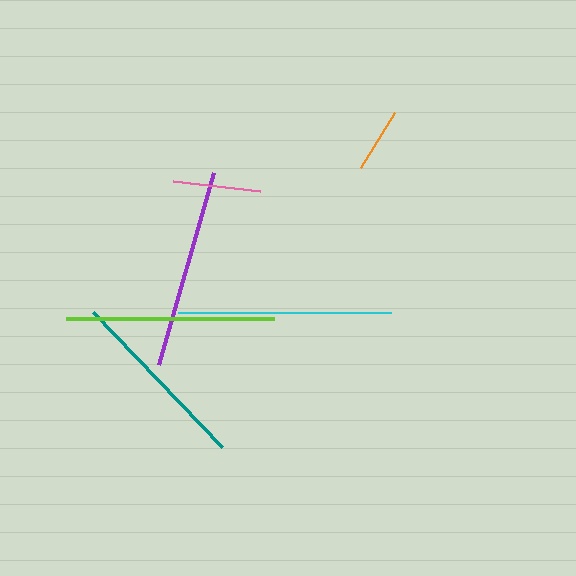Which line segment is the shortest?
The orange line is the shortest at approximately 65 pixels.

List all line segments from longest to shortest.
From longest to shortest: cyan, lime, purple, teal, pink, orange.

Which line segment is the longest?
The cyan line is the longest at approximately 213 pixels.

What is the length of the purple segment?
The purple segment is approximately 200 pixels long.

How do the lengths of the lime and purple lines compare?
The lime and purple lines are approximately the same length.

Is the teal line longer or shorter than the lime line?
The lime line is longer than the teal line.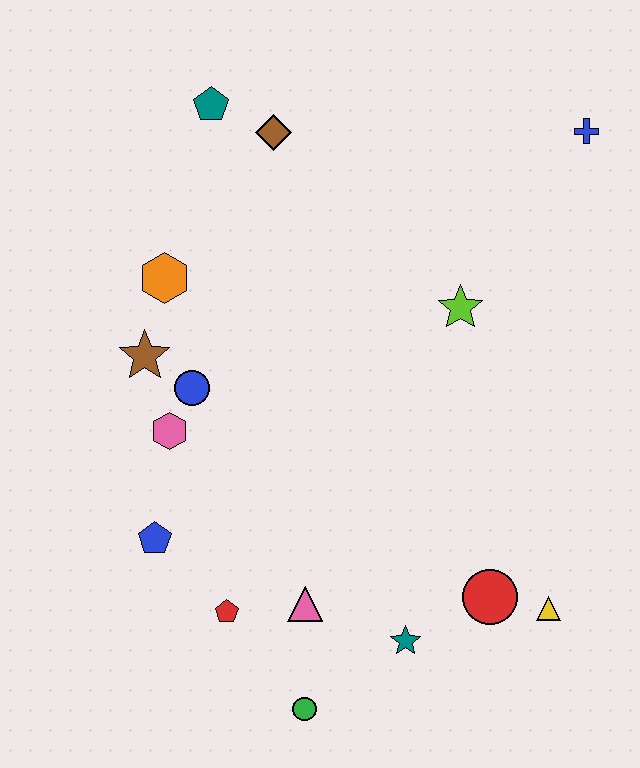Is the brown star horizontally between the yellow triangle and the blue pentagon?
No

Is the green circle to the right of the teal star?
No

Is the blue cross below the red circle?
No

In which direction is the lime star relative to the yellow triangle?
The lime star is above the yellow triangle.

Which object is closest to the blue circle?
The pink hexagon is closest to the blue circle.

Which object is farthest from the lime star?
The green circle is farthest from the lime star.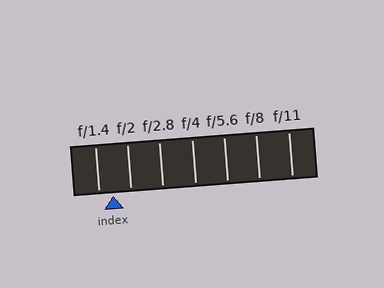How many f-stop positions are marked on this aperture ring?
There are 7 f-stop positions marked.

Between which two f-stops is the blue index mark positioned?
The index mark is between f/1.4 and f/2.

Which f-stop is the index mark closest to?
The index mark is closest to f/1.4.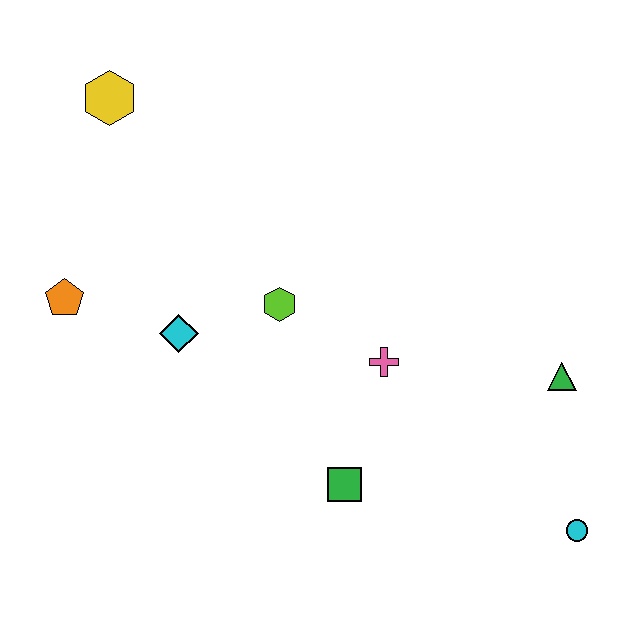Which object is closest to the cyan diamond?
The lime hexagon is closest to the cyan diamond.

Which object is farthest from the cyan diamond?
The cyan circle is farthest from the cyan diamond.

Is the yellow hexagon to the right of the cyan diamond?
No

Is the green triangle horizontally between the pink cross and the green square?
No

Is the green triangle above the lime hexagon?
No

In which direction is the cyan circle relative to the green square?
The cyan circle is to the right of the green square.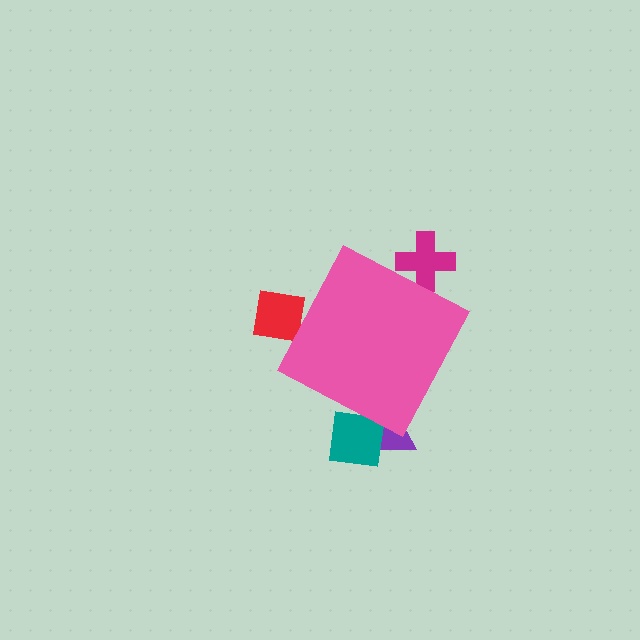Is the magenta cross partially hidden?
Yes, the magenta cross is partially hidden behind the pink diamond.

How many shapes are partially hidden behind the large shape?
4 shapes are partially hidden.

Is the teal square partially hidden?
Yes, the teal square is partially hidden behind the pink diamond.